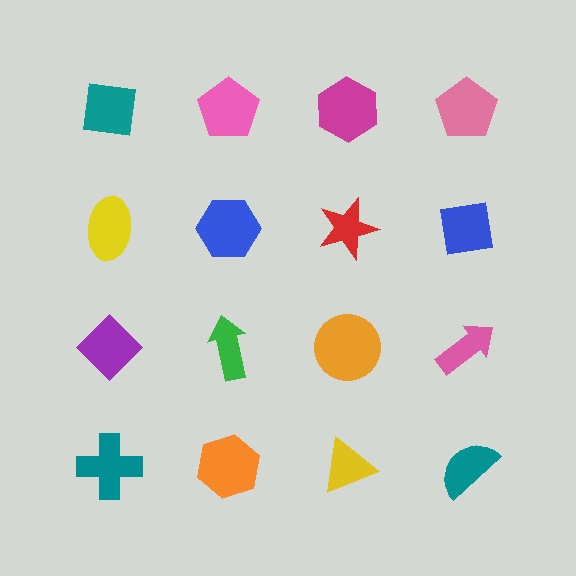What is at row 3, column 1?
A purple diamond.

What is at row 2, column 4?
A blue square.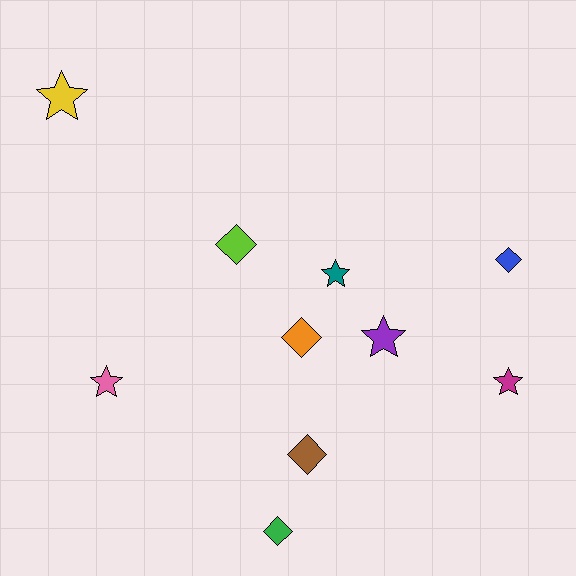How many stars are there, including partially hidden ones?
There are 5 stars.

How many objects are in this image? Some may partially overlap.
There are 10 objects.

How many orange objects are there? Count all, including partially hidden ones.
There is 1 orange object.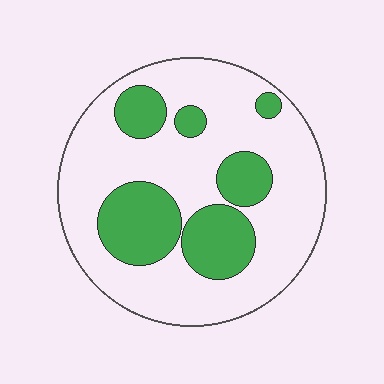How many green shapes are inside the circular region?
6.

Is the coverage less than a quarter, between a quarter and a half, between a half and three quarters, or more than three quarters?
Between a quarter and a half.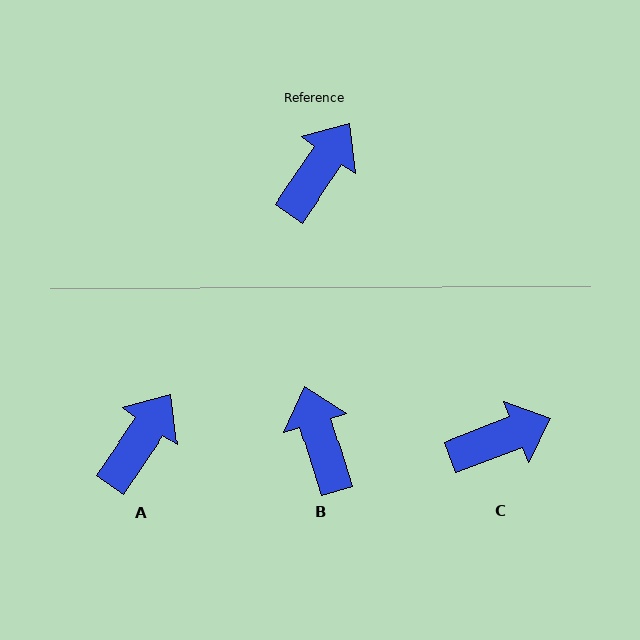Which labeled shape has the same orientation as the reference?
A.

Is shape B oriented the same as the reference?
No, it is off by about 51 degrees.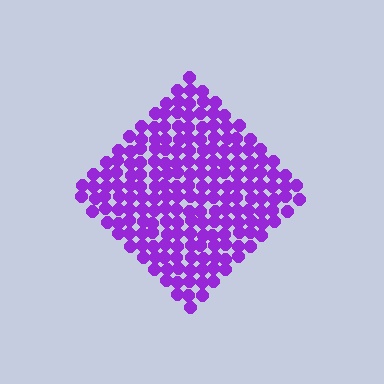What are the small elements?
The small elements are circles.